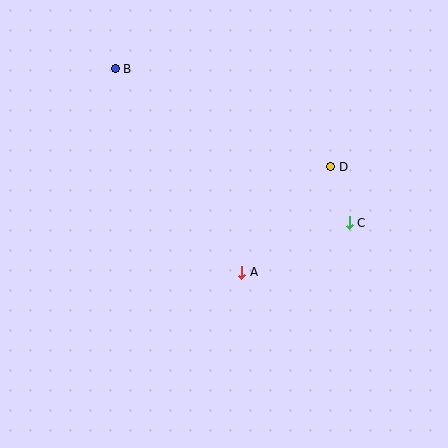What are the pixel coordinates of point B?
Point B is at (115, 69).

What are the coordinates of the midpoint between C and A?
The midpoint between C and A is at (295, 247).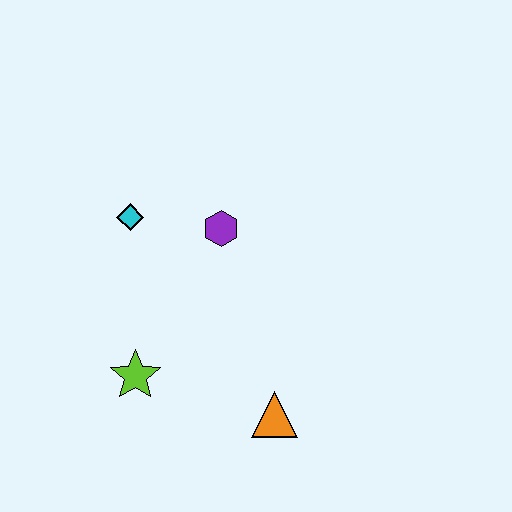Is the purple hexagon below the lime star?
No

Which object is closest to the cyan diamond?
The purple hexagon is closest to the cyan diamond.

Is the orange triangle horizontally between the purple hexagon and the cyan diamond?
No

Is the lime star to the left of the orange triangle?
Yes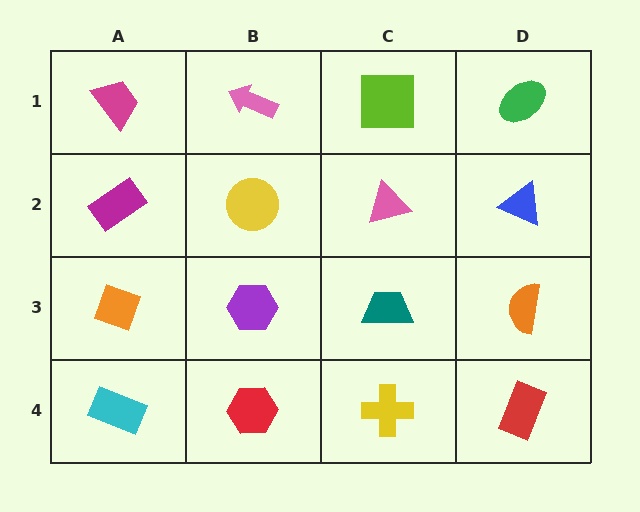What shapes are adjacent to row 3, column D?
A blue triangle (row 2, column D), a red rectangle (row 4, column D), a teal trapezoid (row 3, column C).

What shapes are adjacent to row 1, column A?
A magenta rectangle (row 2, column A), a pink arrow (row 1, column B).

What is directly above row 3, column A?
A magenta rectangle.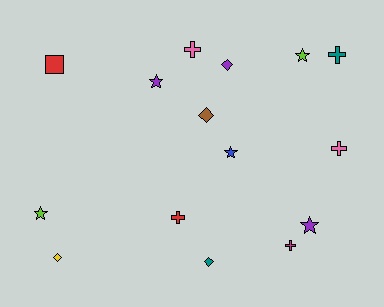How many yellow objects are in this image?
There is 1 yellow object.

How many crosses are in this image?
There are 5 crosses.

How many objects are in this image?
There are 15 objects.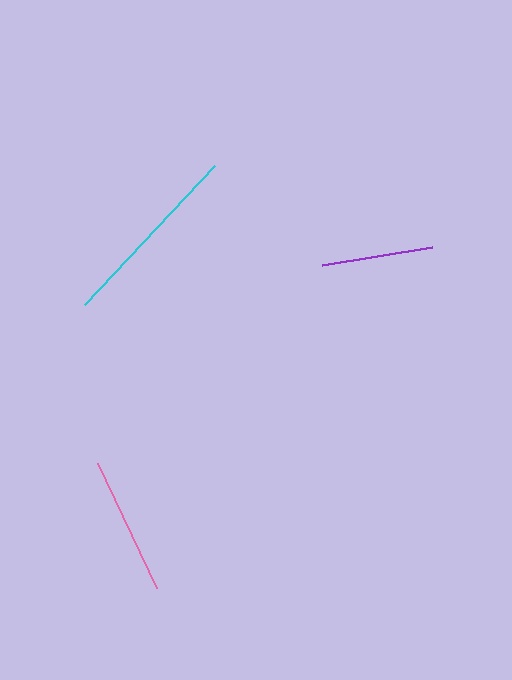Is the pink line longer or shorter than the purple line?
The pink line is longer than the purple line.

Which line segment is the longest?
The cyan line is the longest at approximately 191 pixels.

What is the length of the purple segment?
The purple segment is approximately 111 pixels long.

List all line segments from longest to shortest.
From longest to shortest: cyan, pink, purple.